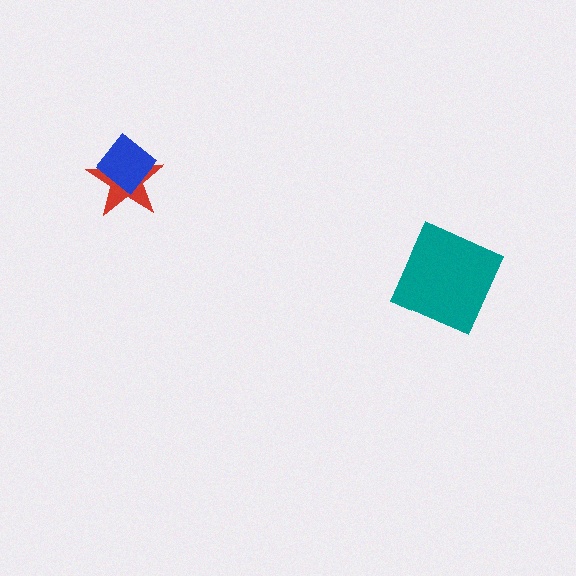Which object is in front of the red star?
The blue diamond is in front of the red star.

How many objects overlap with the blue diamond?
1 object overlaps with the blue diamond.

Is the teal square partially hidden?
No, no other shape covers it.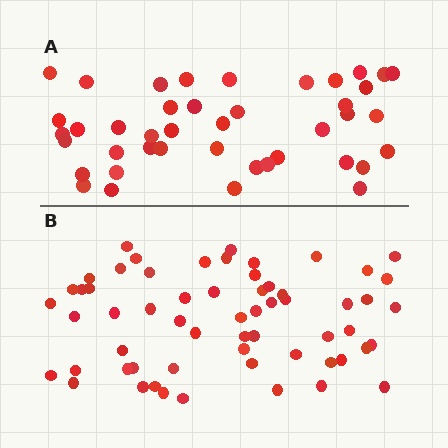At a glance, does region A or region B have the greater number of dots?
Region B (the bottom region) has more dots.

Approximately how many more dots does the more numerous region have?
Region B has approximately 20 more dots than region A.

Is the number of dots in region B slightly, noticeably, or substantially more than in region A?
Region B has noticeably more, but not dramatically so. The ratio is roughly 1.4 to 1.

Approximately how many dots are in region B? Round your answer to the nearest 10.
About 60 dots.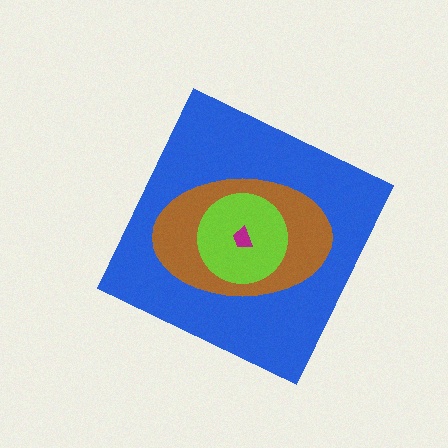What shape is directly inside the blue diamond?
The brown ellipse.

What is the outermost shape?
The blue diamond.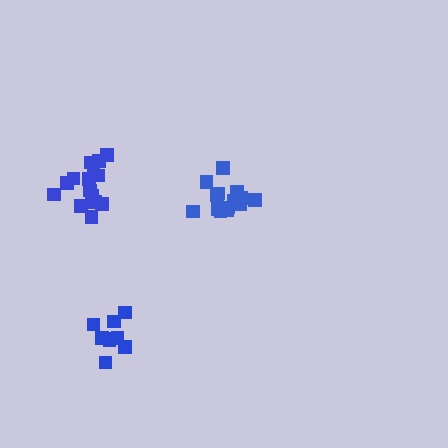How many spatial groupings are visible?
There are 3 spatial groupings.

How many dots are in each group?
Group 1: 14 dots, Group 2: 9 dots, Group 3: 15 dots (38 total).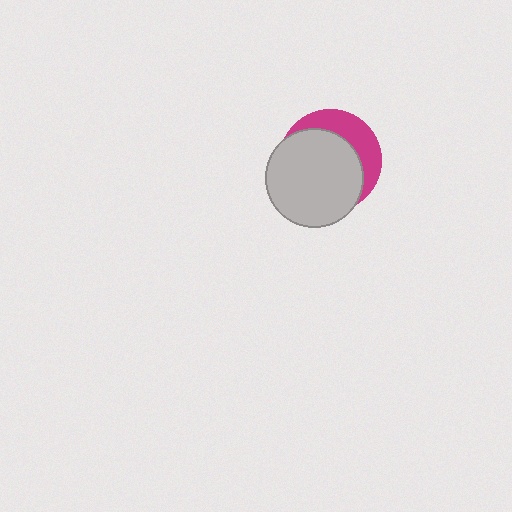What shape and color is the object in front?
The object in front is a light gray circle.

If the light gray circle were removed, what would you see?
You would see the complete magenta circle.